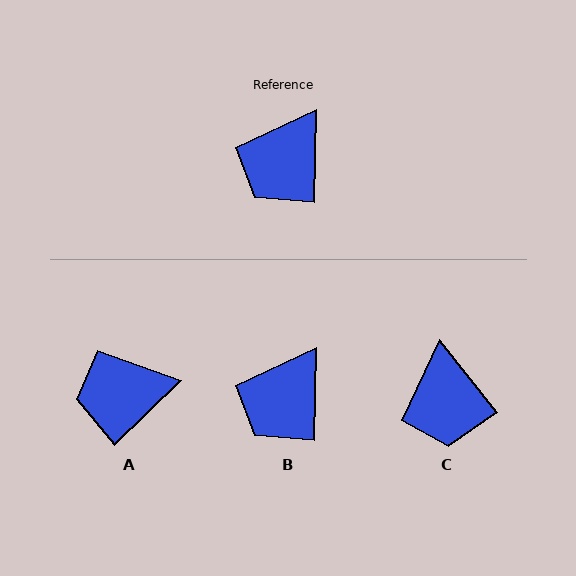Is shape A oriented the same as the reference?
No, it is off by about 45 degrees.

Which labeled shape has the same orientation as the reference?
B.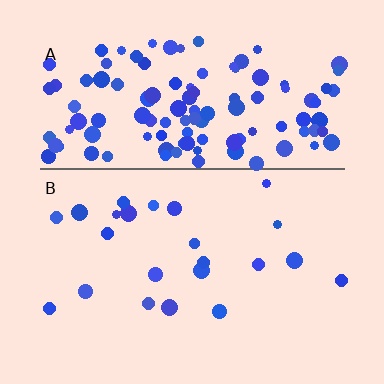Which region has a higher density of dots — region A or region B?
A (the top).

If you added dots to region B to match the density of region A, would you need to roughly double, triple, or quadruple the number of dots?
Approximately quadruple.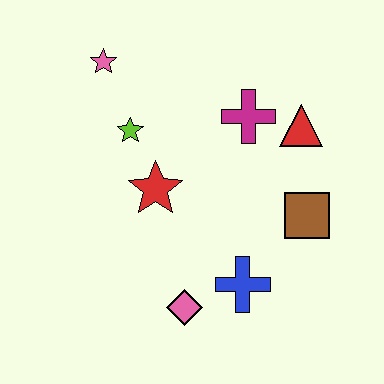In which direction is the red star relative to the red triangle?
The red star is to the left of the red triangle.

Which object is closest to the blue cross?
The pink diamond is closest to the blue cross.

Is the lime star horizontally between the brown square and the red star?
No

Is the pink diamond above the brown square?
No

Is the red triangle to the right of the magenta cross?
Yes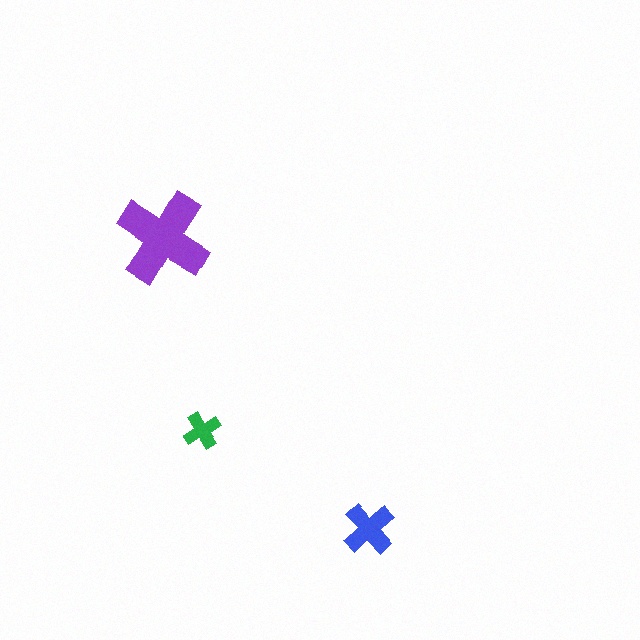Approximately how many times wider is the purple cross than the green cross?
About 2.5 times wider.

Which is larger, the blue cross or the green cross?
The blue one.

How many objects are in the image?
There are 3 objects in the image.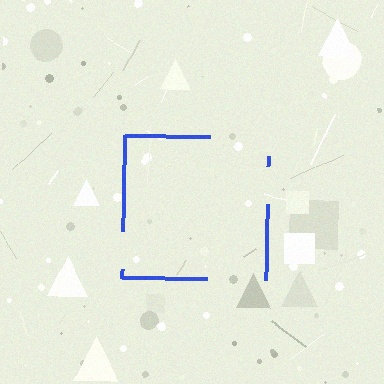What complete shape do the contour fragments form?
The contour fragments form a square.